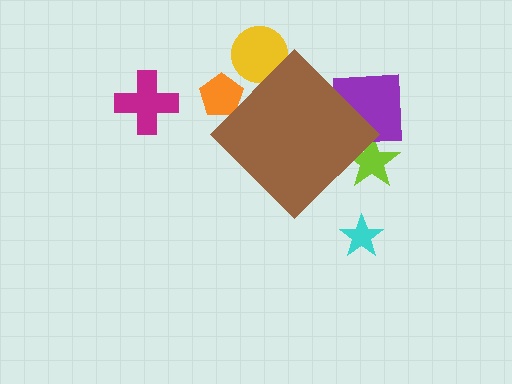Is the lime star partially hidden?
Yes, the lime star is partially hidden behind the brown diamond.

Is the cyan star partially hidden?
No, the cyan star is fully visible.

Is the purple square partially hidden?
Yes, the purple square is partially hidden behind the brown diamond.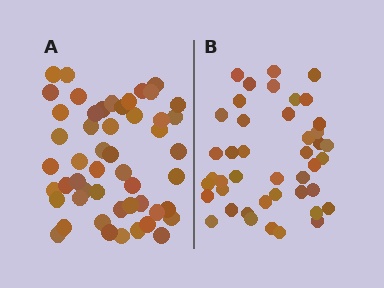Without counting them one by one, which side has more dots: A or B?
Region A (the left region) has more dots.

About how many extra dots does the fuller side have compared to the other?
Region A has roughly 8 or so more dots than region B.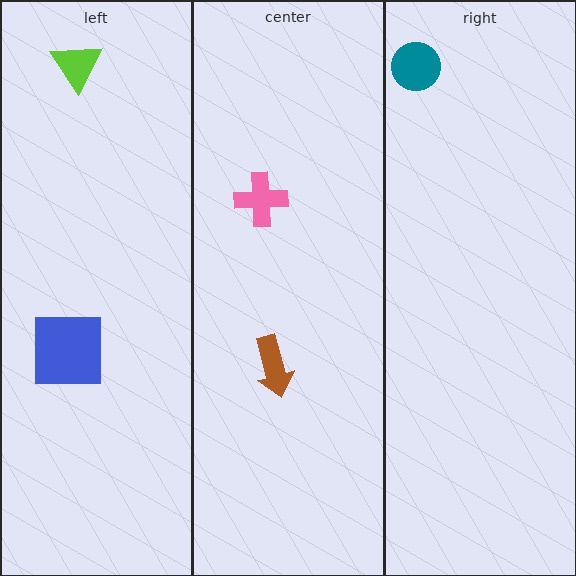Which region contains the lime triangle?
The left region.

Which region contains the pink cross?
The center region.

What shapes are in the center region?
The pink cross, the brown arrow.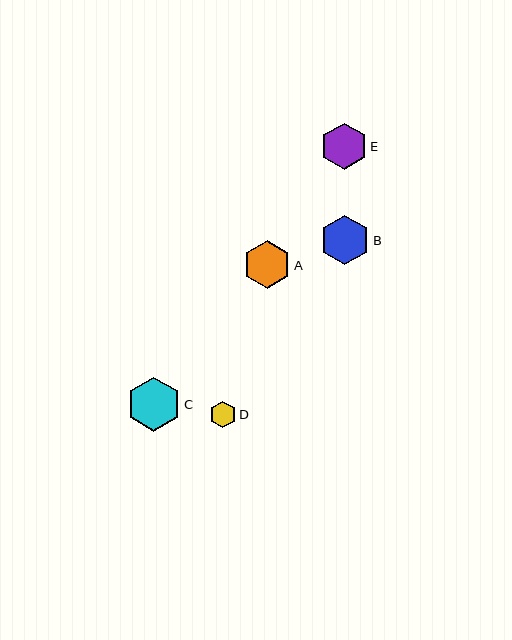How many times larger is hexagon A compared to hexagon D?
Hexagon A is approximately 1.8 times the size of hexagon D.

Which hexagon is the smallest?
Hexagon D is the smallest with a size of approximately 27 pixels.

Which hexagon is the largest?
Hexagon C is the largest with a size of approximately 54 pixels.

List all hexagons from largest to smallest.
From largest to smallest: C, B, A, E, D.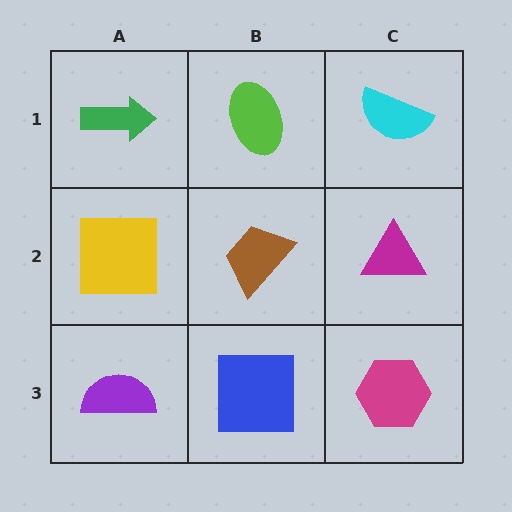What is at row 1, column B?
A lime ellipse.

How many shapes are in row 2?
3 shapes.